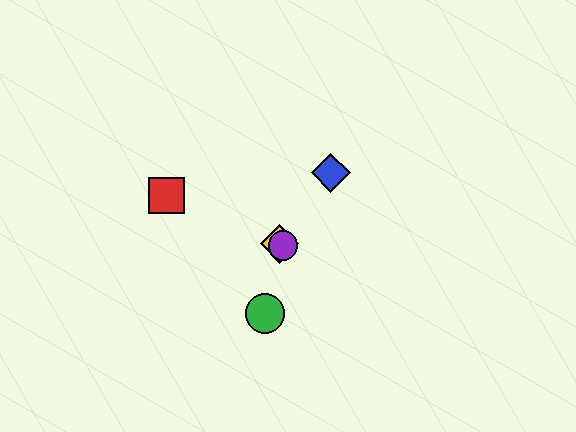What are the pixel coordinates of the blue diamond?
The blue diamond is at (331, 173).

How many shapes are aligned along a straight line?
3 shapes (the red square, the yellow diamond, the purple circle) are aligned along a straight line.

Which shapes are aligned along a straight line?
The red square, the yellow diamond, the purple circle are aligned along a straight line.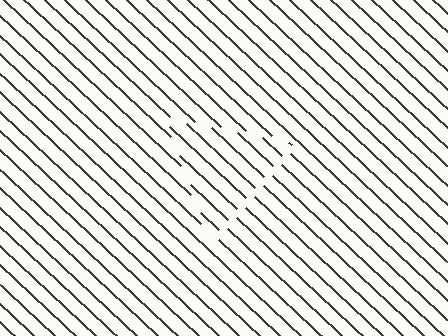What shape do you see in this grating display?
An illusory triangle. The interior of the shape contains the same grating, shifted by half a period — the contour is defined by the phase discontinuity where line-ends from the inner and outer gratings abut.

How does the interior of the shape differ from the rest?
The interior of the shape contains the same grating, shifted by half a period — the contour is defined by the phase discontinuity where line-ends from the inner and outer gratings abut.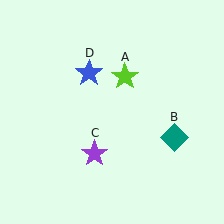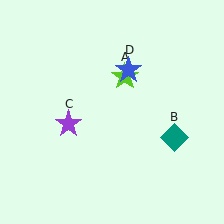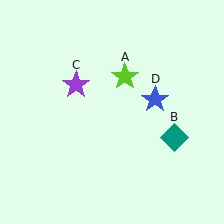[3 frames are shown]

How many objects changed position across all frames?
2 objects changed position: purple star (object C), blue star (object D).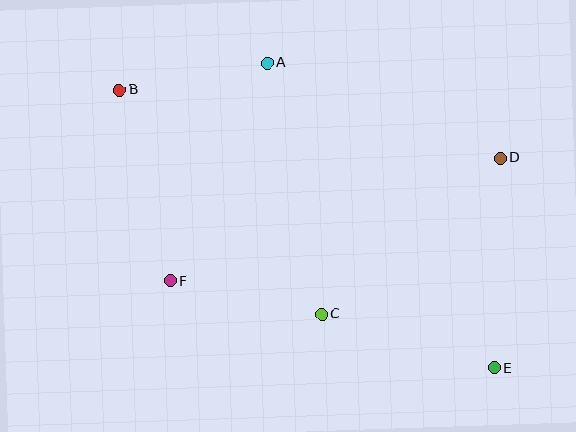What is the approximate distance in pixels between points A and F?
The distance between A and F is approximately 239 pixels.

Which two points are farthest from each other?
Points B and E are farthest from each other.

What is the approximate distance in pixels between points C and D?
The distance between C and D is approximately 237 pixels.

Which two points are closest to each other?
Points A and B are closest to each other.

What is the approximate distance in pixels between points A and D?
The distance between A and D is approximately 252 pixels.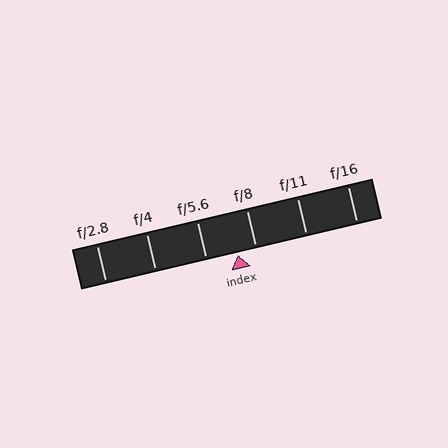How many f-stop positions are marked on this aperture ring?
There are 6 f-stop positions marked.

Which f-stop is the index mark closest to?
The index mark is closest to f/8.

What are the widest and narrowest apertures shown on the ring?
The widest aperture shown is f/2.8 and the narrowest is f/16.